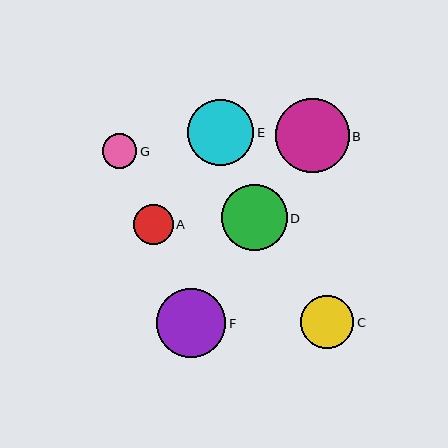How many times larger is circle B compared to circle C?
Circle B is approximately 1.4 times the size of circle C.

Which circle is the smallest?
Circle G is the smallest with a size of approximately 34 pixels.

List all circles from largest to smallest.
From largest to smallest: B, F, D, E, C, A, G.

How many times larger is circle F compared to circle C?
Circle F is approximately 1.3 times the size of circle C.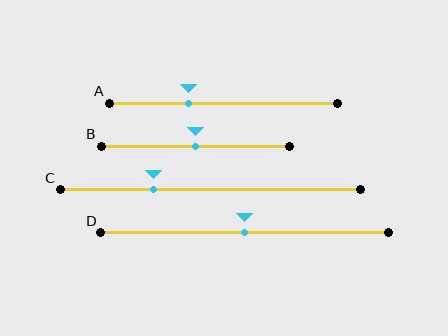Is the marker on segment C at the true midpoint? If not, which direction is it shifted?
No, the marker on segment C is shifted to the left by about 19% of the segment length.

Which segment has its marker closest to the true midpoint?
Segment B has its marker closest to the true midpoint.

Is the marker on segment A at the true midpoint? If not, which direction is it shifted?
No, the marker on segment A is shifted to the left by about 15% of the segment length.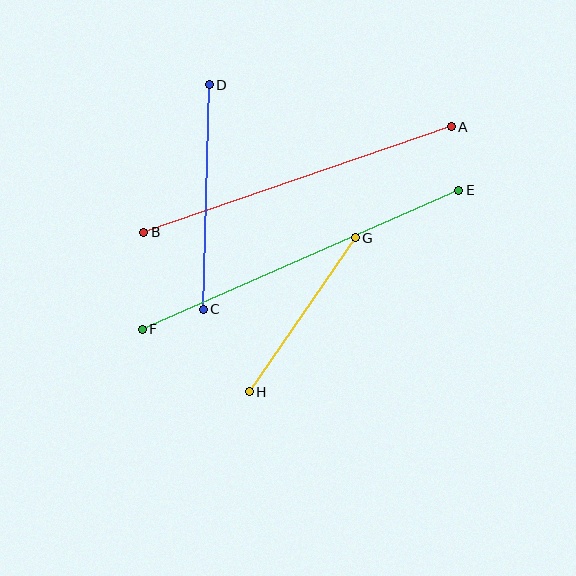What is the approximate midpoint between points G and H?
The midpoint is at approximately (302, 315) pixels.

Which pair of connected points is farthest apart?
Points E and F are farthest apart.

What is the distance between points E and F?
The distance is approximately 346 pixels.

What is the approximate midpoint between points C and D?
The midpoint is at approximately (206, 197) pixels.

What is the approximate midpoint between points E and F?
The midpoint is at approximately (300, 260) pixels.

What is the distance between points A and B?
The distance is approximately 325 pixels.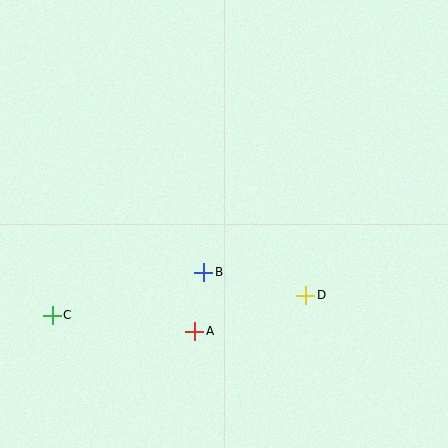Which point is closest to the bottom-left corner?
Point C is closest to the bottom-left corner.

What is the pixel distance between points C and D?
The distance between C and D is 255 pixels.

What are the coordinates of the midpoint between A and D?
The midpoint between A and D is at (250, 313).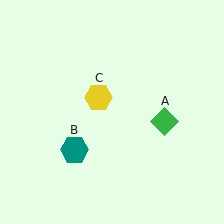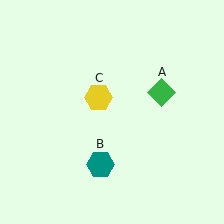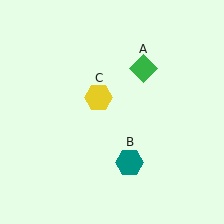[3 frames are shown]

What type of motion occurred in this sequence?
The green diamond (object A), teal hexagon (object B) rotated counterclockwise around the center of the scene.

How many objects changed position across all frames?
2 objects changed position: green diamond (object A), teal hexagon (object B).